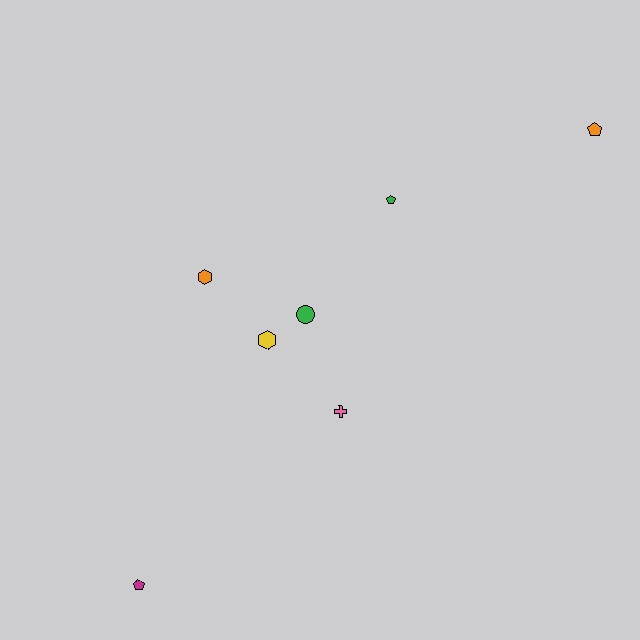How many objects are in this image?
There are 7 objects.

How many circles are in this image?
There is 1 circle.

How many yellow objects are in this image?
There is 1 yellow object.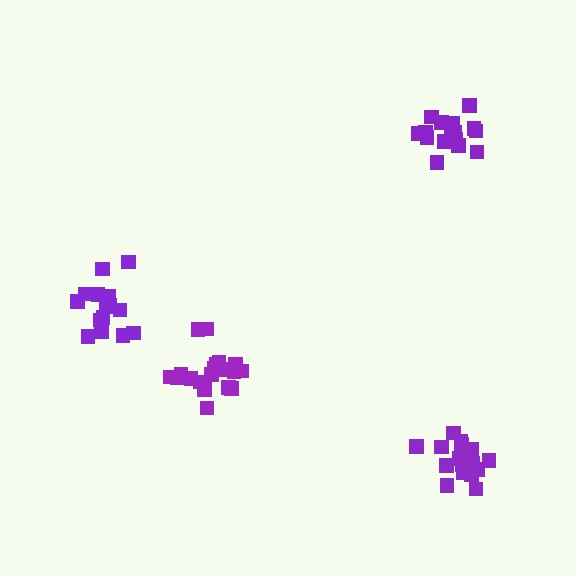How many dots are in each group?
Group 1: 15 dots, Group 2: 16 dots, Group 3: 21 dots, Group 4: 18 dots (70 total).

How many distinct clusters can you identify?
There are 4 distinct clusters.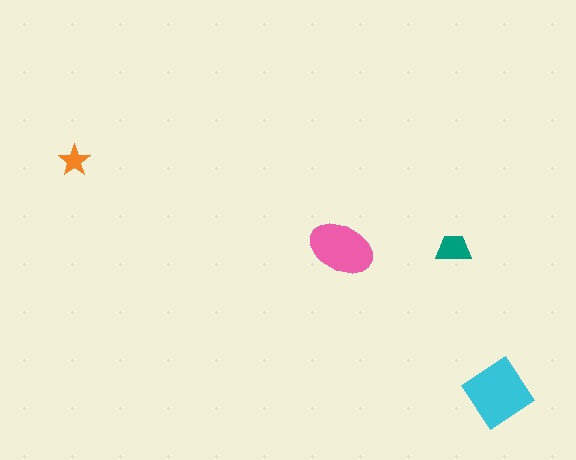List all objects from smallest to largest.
The orange star, the teal trapezoid, the pink ellipse, the cyan diamond.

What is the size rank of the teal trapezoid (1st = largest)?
3rd.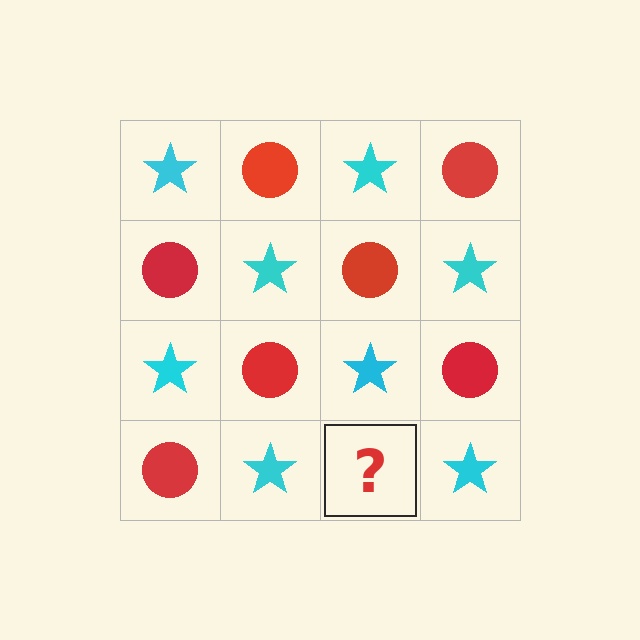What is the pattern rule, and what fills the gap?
The rule is that it alternates cyan star and red circle in a checkerboard pattern. The gap should be filled with a red circle.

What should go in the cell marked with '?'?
The missing cell should contain a red circle.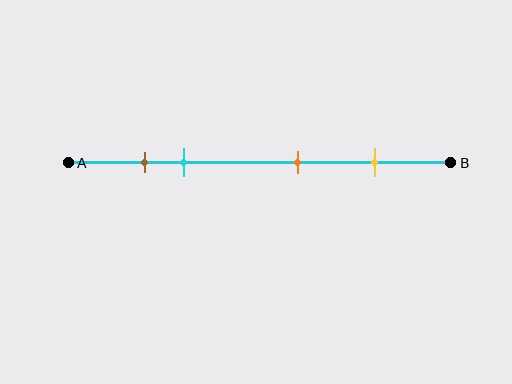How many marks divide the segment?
There are 4 marks dividing the segment.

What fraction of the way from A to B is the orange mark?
The orange mark is approximately 60% (0.6) of the way from A to B.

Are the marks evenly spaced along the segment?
No, the marks are not evenly spaced.